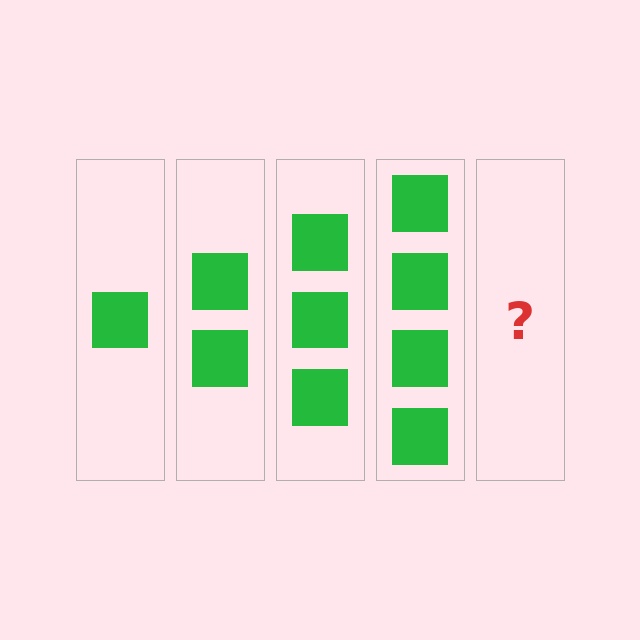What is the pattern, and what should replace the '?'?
The pattern is that each step adds one more square. The '?' should be 5 squares.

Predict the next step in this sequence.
The next step is 5 squares.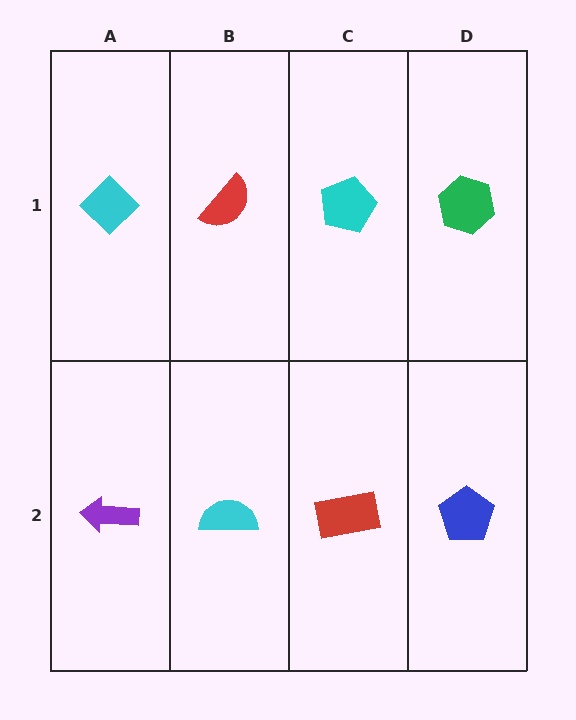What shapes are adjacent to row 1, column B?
A cyan semicircle (row 2, column B), a cyan diamond (row 1, column A), a cyan pentagon (row 1, column C).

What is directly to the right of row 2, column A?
A cyan semicircle.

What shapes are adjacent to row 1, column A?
A purple arrow (row 2, column A), a red semicircle (row 1, column B).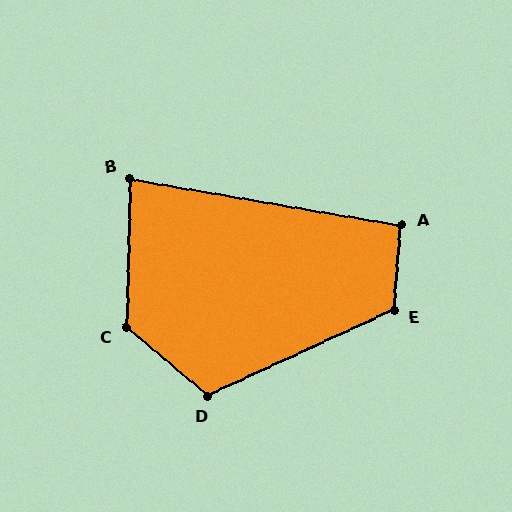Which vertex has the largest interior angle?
C, at approximately 129 degrees.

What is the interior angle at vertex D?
Approximately 115 degrees (obtuse).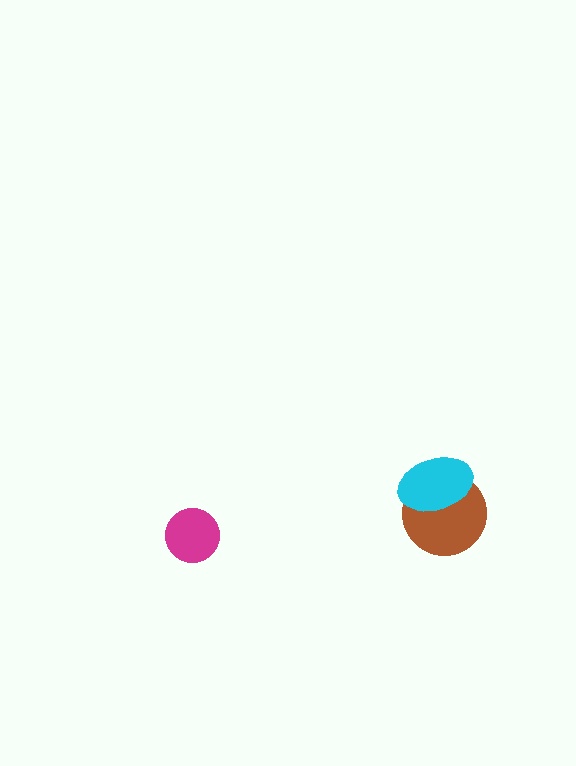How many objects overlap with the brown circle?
1 object overlaps with the brown circle.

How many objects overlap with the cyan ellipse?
1 object overlaps with the cyan ellipse.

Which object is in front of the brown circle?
The cyan ellipse is in front of the brown circle.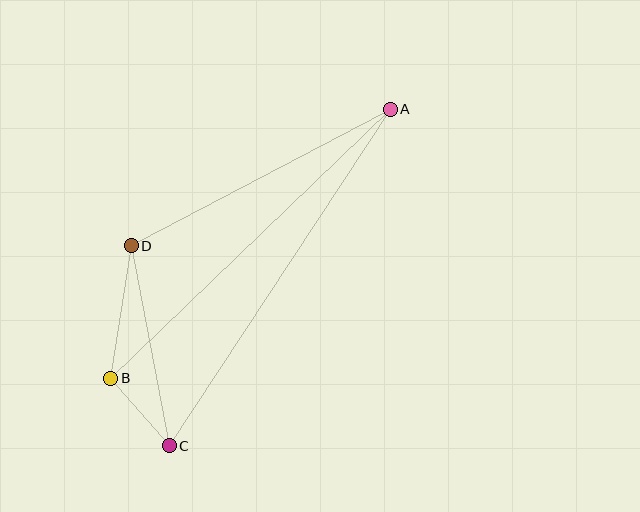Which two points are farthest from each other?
Points A and C are farthest from each other.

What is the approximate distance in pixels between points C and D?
The distance between C and D is approximately 204 pixels.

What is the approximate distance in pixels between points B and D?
The distance between B and D is approximately 134 pixels.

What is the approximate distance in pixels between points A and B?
The distance between A and B is approximately 388 pixels.